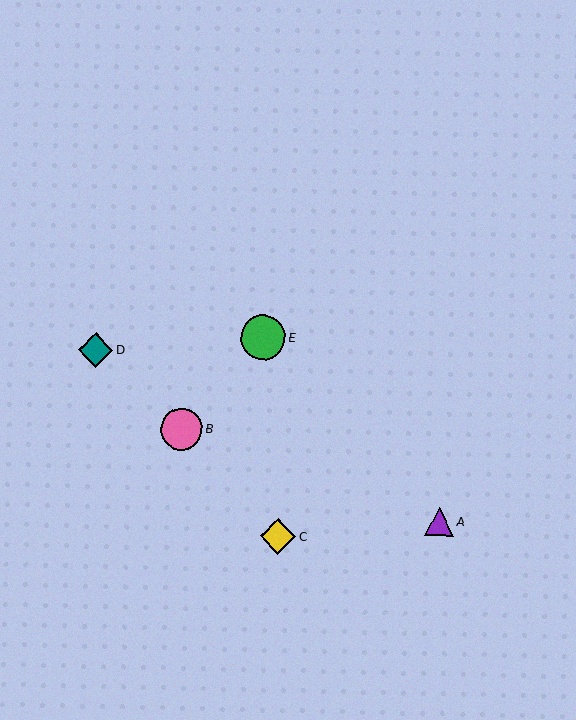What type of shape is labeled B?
Shape B is a pink circle.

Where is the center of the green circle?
The center of the green circle is at (263, 338).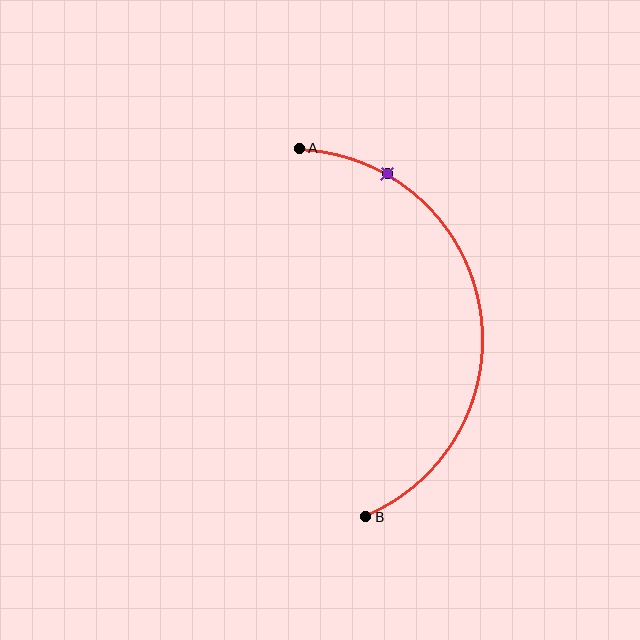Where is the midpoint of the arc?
The arc midpoint is the point on the curve farthest from the straight line joining A and B. It sits to the right of that line.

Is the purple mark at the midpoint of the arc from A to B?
No. The purple mark lies on the arc but is closer to endpoint A. The arc midpoint would be at the point on the curve equidistant along the arc from both A and B.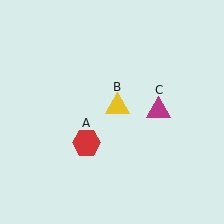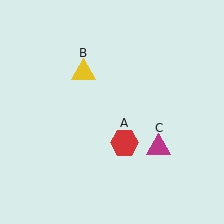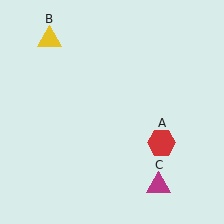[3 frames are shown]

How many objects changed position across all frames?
3 objects changed position: red hexagon (object A), yellow triangle (object B), magenta triangle (object C).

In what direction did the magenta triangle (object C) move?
The magenta triangle (object C) moved down.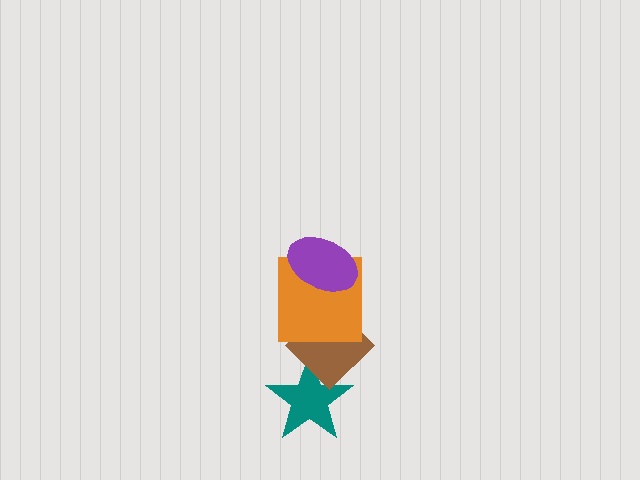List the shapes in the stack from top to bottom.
From top to bottom: the purple ellipse, the orange square, the brown diamond, the teal star.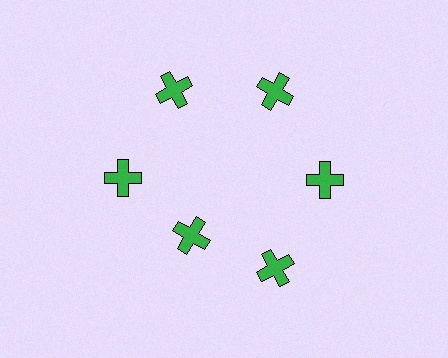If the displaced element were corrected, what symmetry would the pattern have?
It would have 6-fold rotational symmetry — the pattern would map onto itself every 60 degrees.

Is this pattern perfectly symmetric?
No. The 6 green crosses are arranged in a ring, but one element near the 7 o'clock position is pulled inward toward the center, breaking the 6-fold rotational symmetry.